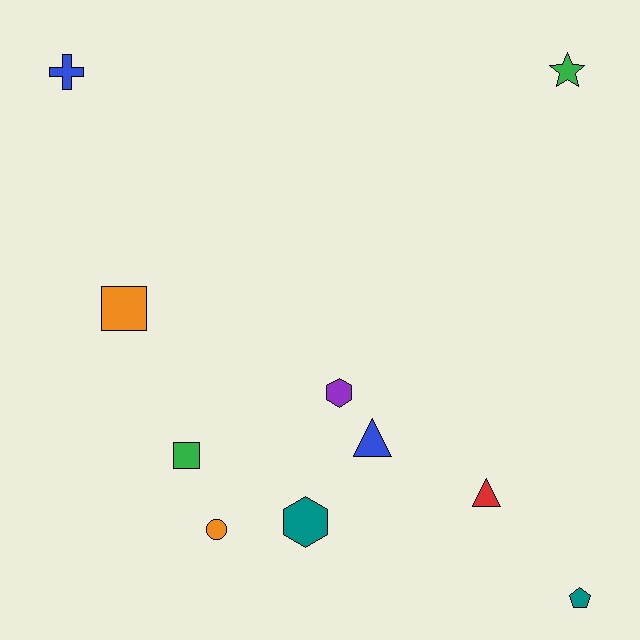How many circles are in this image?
There is 1 circle.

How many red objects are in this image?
There is 1 red object.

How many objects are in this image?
There are 10 objects.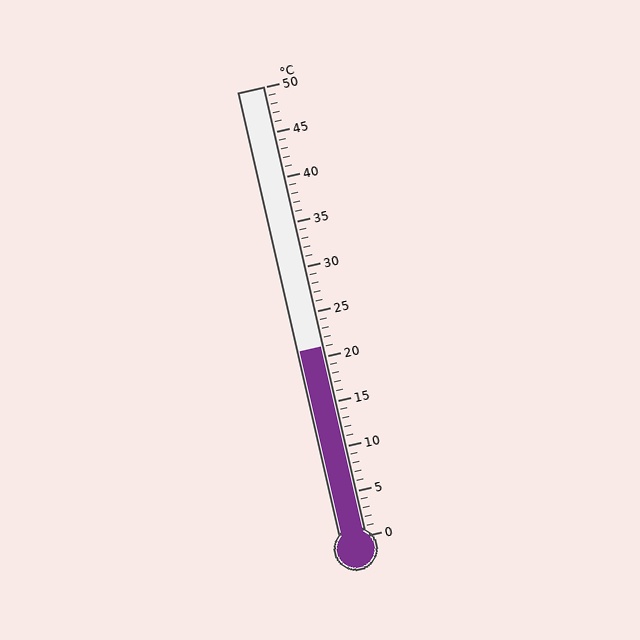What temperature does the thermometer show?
The thermometer shows approximately 21°C.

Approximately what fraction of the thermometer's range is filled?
The thermometer is filled to approximately 40% of its range.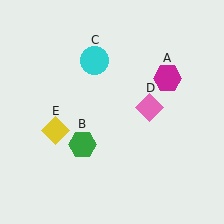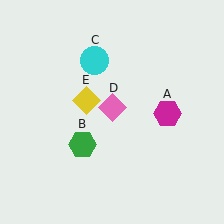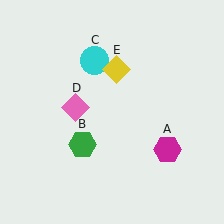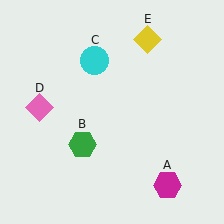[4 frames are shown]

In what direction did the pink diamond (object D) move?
The pink diamond (object D) moved left.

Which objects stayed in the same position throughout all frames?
Green hexagon (object B) and cyan circle (object C) remained stationary.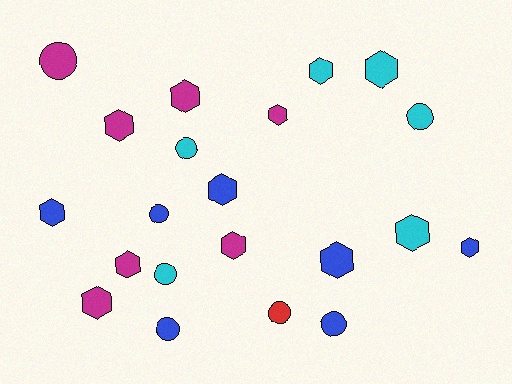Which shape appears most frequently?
Hexagon, with 13 objects.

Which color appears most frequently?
Magenta, with 7 objects.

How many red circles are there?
There is 1 red circle.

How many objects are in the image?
There are 21 objects.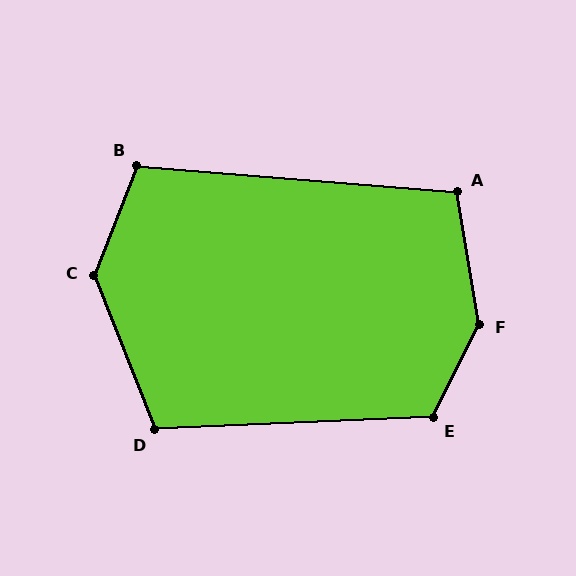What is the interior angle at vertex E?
Approximately 119 degrees (obtuse).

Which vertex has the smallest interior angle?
A, at approximately 104 degrees.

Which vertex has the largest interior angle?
F, at approximately 144 degrees.